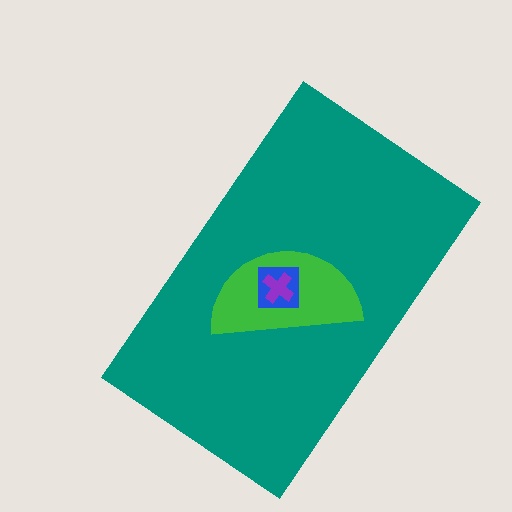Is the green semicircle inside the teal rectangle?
Yes.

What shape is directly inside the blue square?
The purple cross.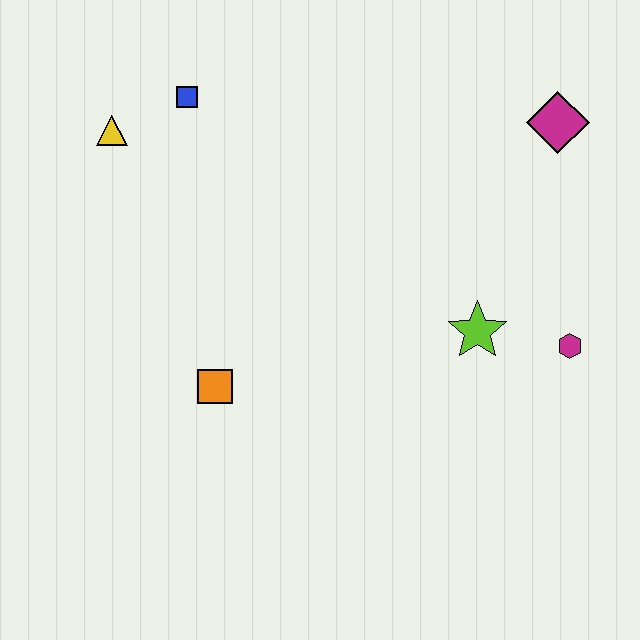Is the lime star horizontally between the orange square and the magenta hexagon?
Yes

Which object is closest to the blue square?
The yellow triangle is closest to the blue square.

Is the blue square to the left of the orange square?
Yes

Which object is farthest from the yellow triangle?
The magenta hexagon is farthest from the yellow triangle.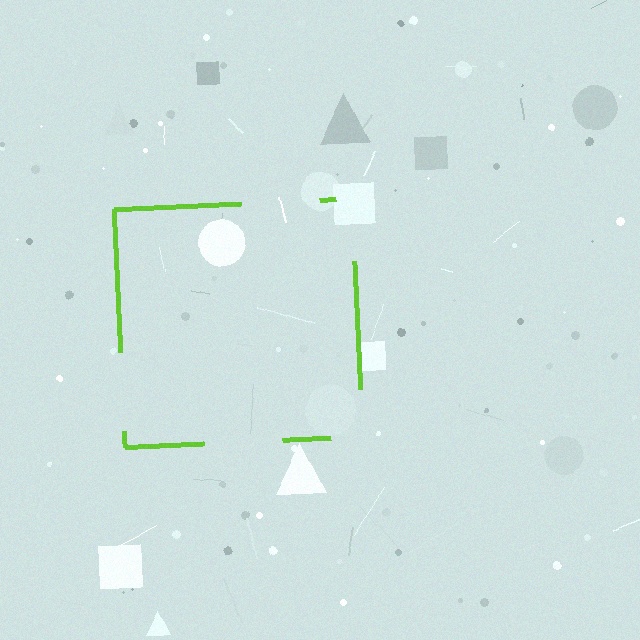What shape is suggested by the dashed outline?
The dashed outline suggests a square.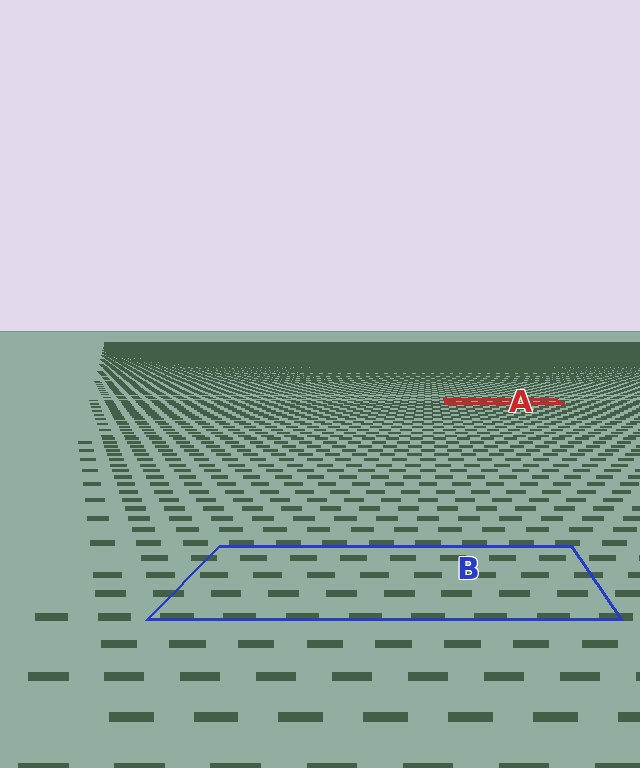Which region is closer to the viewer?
Region B is closer. The texture elements there are larger and more spread out.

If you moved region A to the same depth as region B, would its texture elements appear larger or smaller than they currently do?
They would appear larger. At a closer depth, the same texture elements are projected at a bigger on-screen size.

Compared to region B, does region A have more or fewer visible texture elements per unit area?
Region A has more texture elements per unit area — they are packed more densely because it is farther away.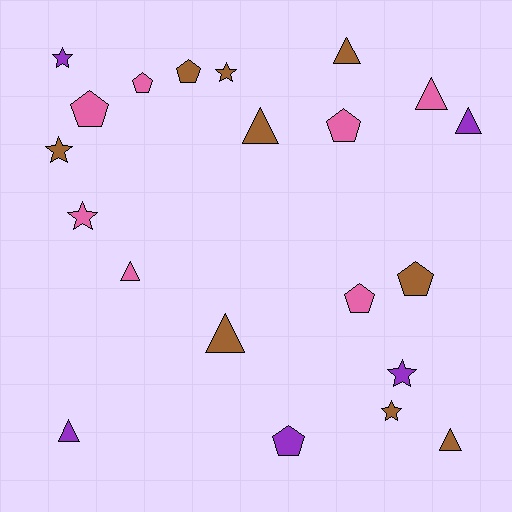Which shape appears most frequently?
Triangle, with 8 objects.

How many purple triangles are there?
There are 2 purple triangles.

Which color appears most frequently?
Brown, with 9 objects.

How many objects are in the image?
There are 21 objects.